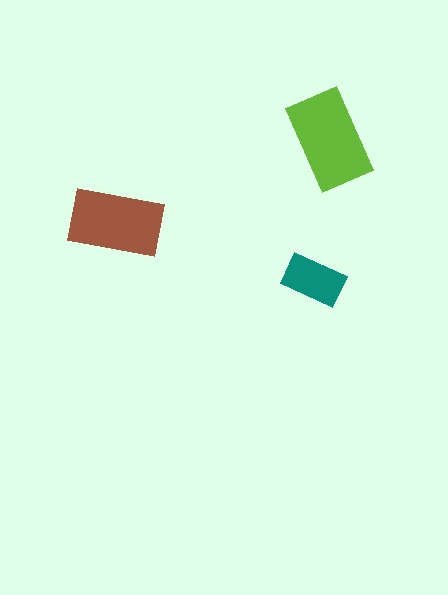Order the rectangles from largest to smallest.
the lime one, the brown one, the teal one.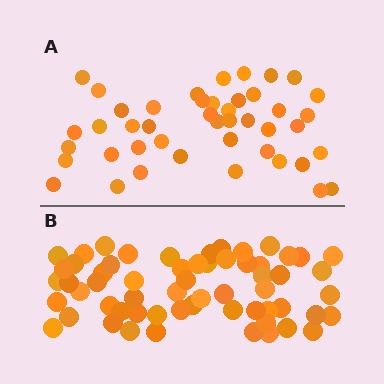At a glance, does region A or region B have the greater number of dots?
Region B (the bottom region) has more dots.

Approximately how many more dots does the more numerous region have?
Region B has approximately 15 more dots than region A.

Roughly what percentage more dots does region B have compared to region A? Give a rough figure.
About 35% more.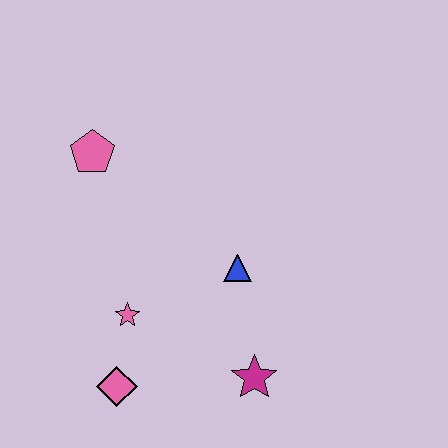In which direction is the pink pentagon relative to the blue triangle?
The pink pentagon is to the left of the blue triangle.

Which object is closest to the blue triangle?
The magenta star is closest to the blue triangle.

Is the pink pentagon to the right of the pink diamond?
No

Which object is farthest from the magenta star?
The pink pentagon is farthest from the magenta star.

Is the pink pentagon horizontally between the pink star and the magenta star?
No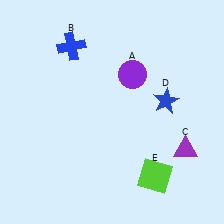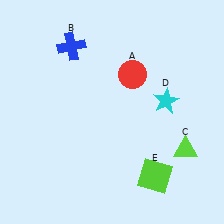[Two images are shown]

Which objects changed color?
A changed from purple to red. C changed from purple to lime. D changed from blue to cyan.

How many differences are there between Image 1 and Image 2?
There are 3 differences between the two images.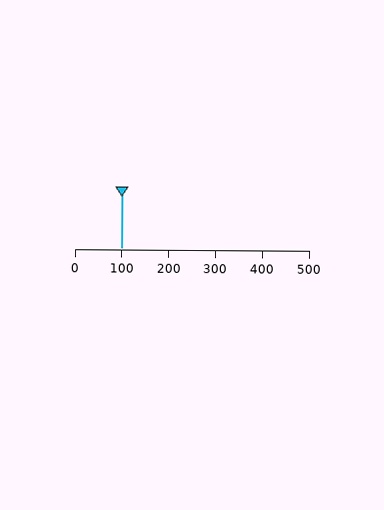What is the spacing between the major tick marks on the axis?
The major ticks are spaced 100 apart.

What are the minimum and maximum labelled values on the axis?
The axis runs from 0 to 500.